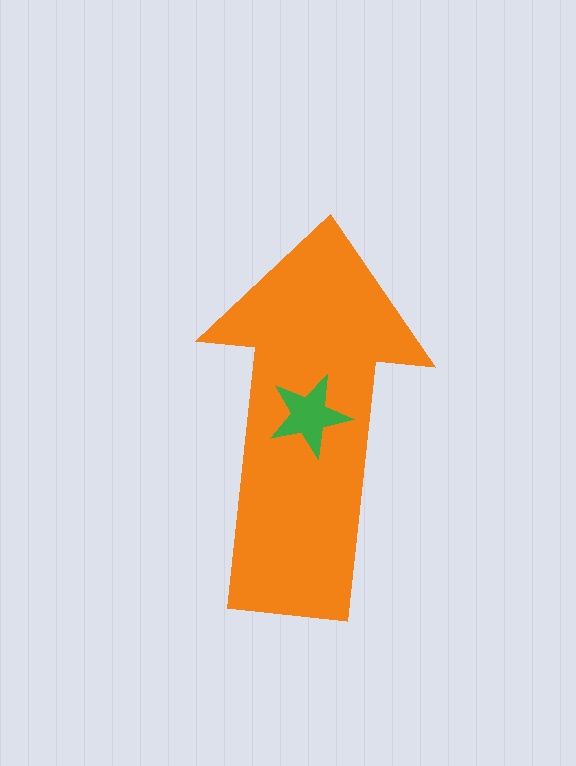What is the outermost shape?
The orange arrow.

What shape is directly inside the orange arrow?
The green star.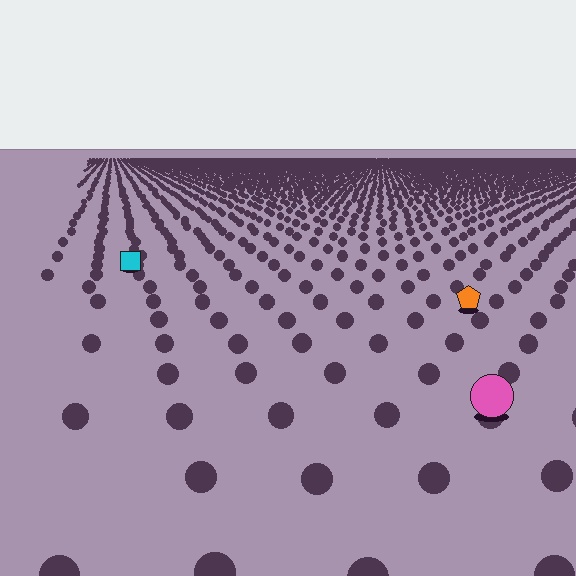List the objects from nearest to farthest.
From nearest to farthest: the pink circle, the orange pentagon, the cyan square.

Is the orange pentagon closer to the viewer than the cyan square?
Yes. The orange pentagon is closer — you can tell from the texture gradient: the ground texture is coarser near it.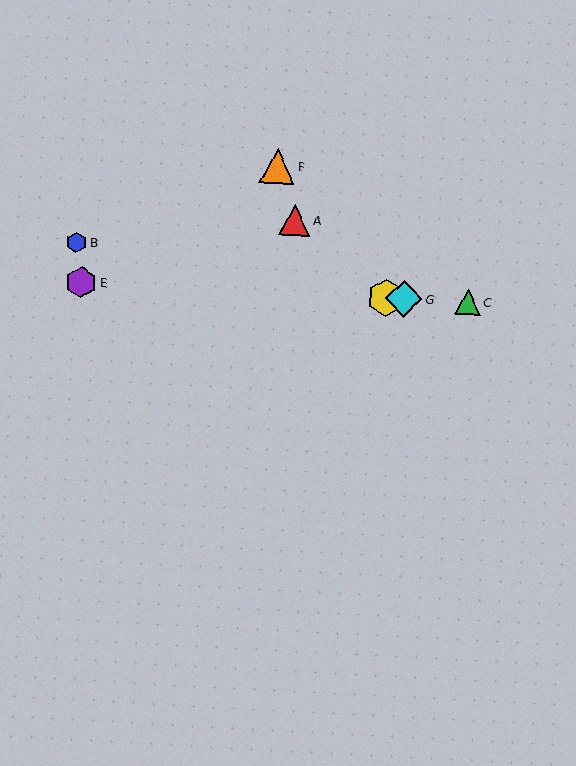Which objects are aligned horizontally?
Objects C, D, E, G are aligned horizontally.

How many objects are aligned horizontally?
4 objects (C, D, E, G) are aligned horizontally.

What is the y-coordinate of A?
Object A is at y≈220.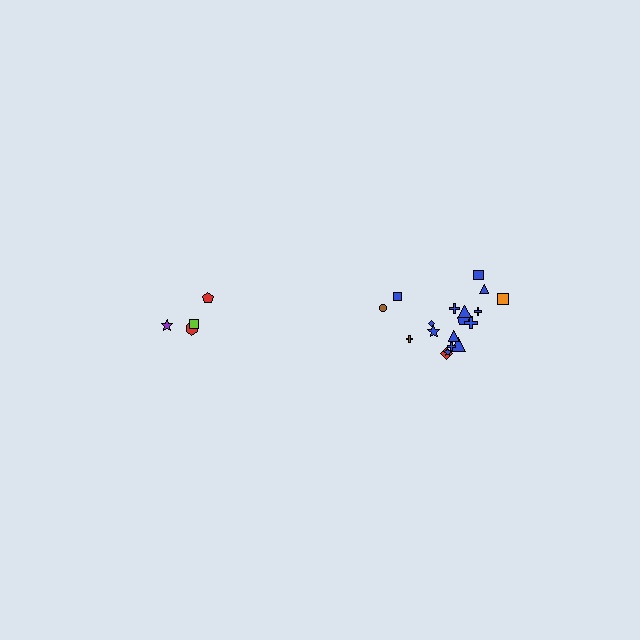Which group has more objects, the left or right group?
The right group.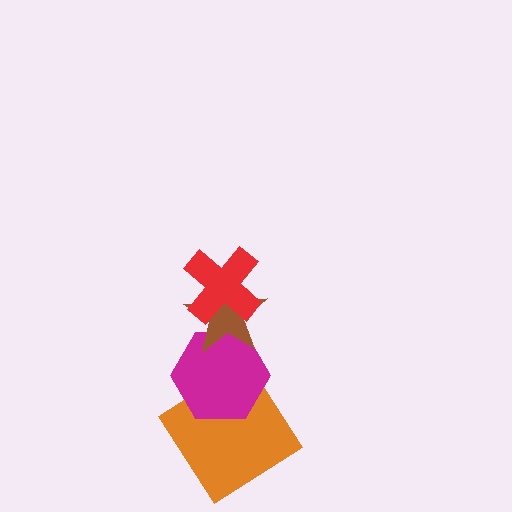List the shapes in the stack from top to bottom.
From top to bottom: the red cross, the brown star, the magenta hexagon, the orange diamond.